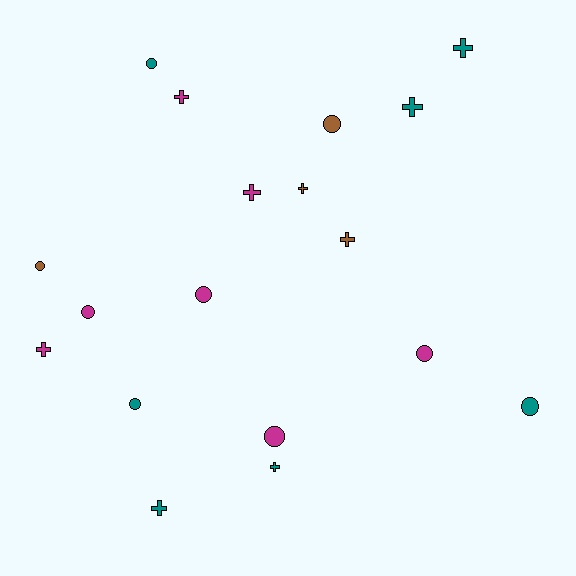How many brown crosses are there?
There are 2 brown crosses.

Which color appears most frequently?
Teal, with 7 objects.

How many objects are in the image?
There are 18 objects.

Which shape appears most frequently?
Cross, with 9 objects.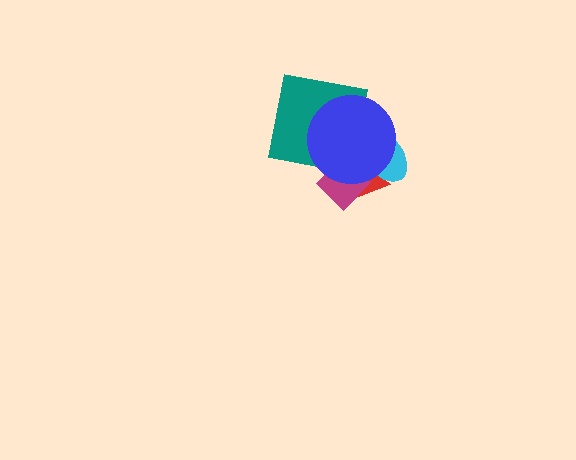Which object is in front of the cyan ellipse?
The blue circle is in front of the cyan ellipse.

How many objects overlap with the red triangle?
3 objects overlap with the red triangle.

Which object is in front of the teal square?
The blue circle is in front of the teal square.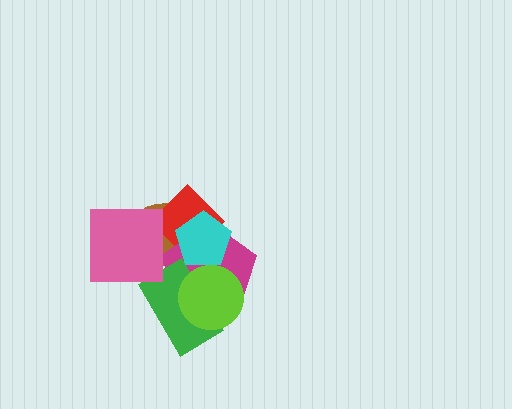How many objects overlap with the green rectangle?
3 objects overlap with the green rectangle.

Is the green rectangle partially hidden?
Yes, it is partially covered by another shape.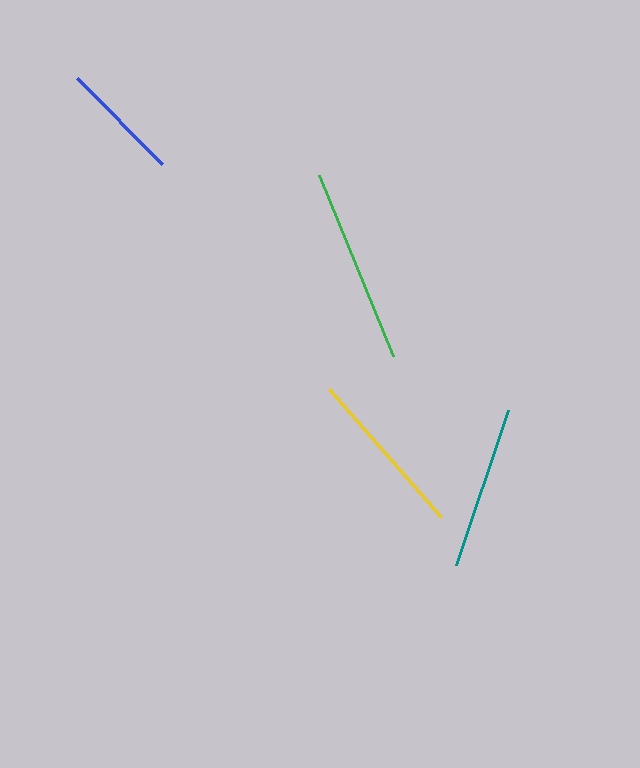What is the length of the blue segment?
The blue segment is approximately 121 pixels long.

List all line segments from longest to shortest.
From longest to shortest: green, yellow, teal, blue.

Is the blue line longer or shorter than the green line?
The green line is longer than the blue line.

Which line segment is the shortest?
The blue line is the shortest at approximately 121 pixels.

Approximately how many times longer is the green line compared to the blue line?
The green line is approximately 1.6 times the length of the blue line.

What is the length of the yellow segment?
The yellow segment is approximately 171 pixels long.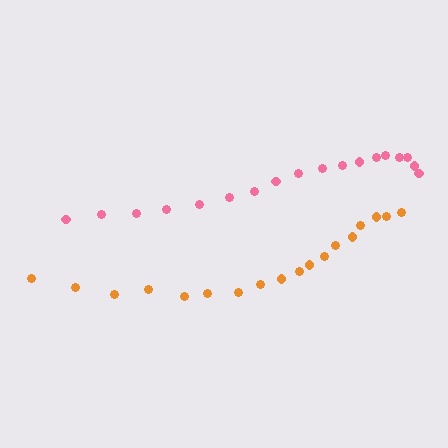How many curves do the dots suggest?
There are 2 distinct paths.